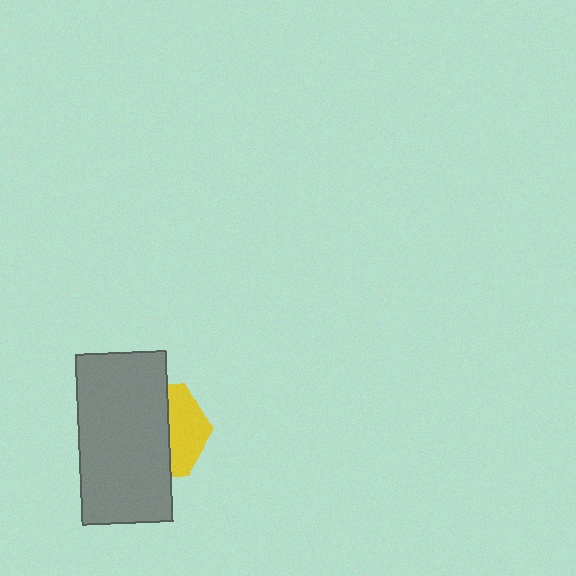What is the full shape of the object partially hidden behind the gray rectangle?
The partially hidden object is a yellow hexagon.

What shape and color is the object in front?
The object in front is a gray rectangle.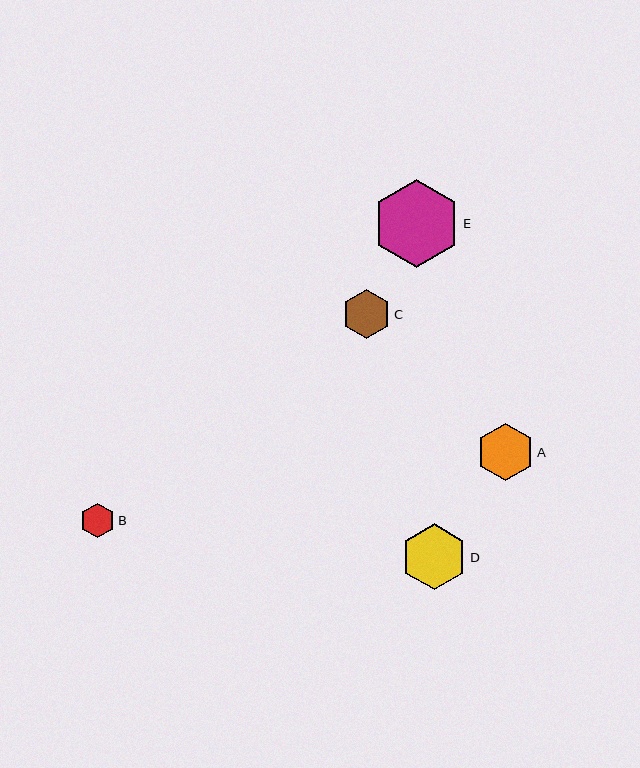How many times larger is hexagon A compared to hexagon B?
Hexagon A is approximately 1.7 times the size of hexagon B.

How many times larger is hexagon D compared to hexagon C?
Hexagon D is approximately 1.3 times the size of hexagon C.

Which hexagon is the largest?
Hexagon E is the largest with a size of approximately 88 pixels.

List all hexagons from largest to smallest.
From largest to smallest: E, D, A, C, B.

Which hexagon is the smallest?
Hexagon B is the smallest with a size of approximately 35 pixels.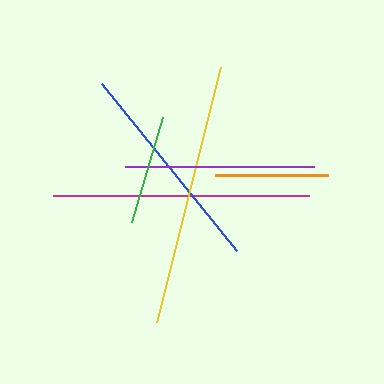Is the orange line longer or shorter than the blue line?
The blue line is longer than the orange line.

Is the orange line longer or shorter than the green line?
The orange line is longer than the green line.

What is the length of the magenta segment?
The magenta segment is approximately 256 pixels long.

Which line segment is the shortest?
The green line is the shortest at approximately 110 pixels.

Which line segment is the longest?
The yellow line is the longest at approximately 264 pixels.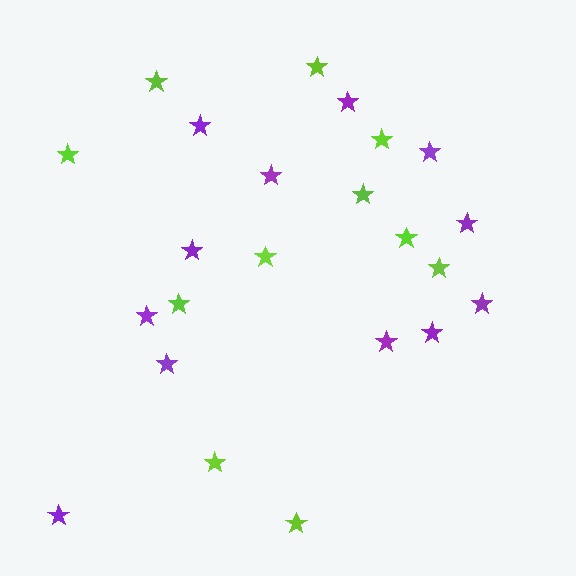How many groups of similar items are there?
There are 2 groups: one group of purple stars (12) and one group of lime stars (11).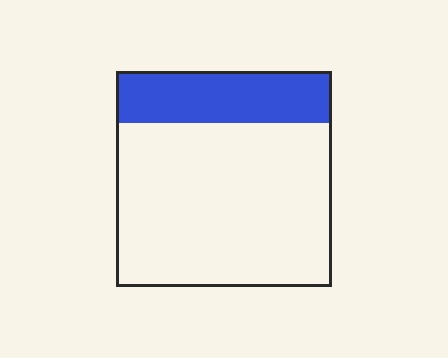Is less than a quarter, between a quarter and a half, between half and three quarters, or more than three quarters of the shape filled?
Less than a quarter.